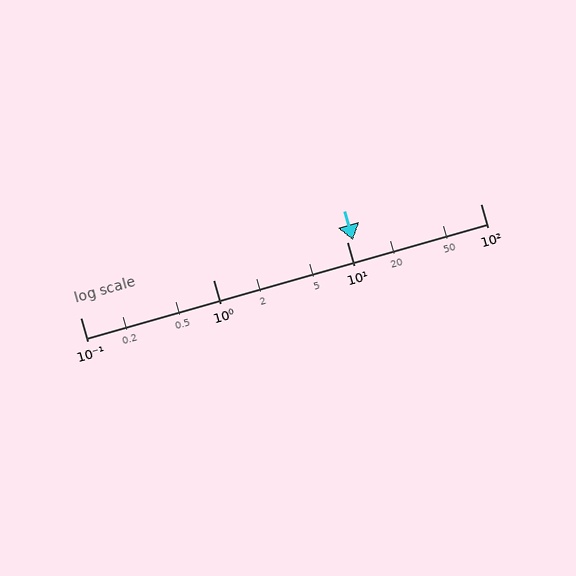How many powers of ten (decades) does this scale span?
The scale spans 3 decades, from 0.1 to 100.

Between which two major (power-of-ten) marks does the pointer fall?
The pointer is between 10 and 100.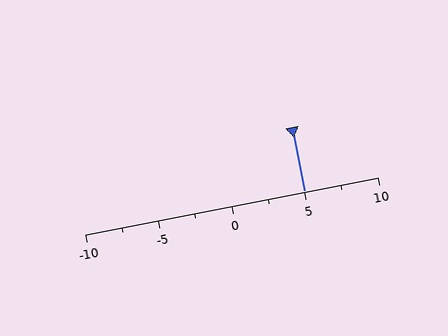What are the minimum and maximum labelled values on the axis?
The axis runs from -10 to 10.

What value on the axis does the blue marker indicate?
The marker indicates approximately 5.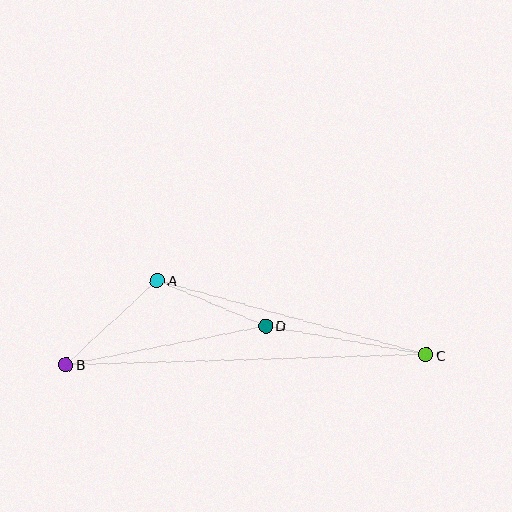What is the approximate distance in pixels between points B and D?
The distance between B and D is approximately 203 pixels.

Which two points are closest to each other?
Points A and D are closest to each other.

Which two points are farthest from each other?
Points B and C are farthest from each other.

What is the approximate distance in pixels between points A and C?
The distance between A and C is approximately 278 pixels.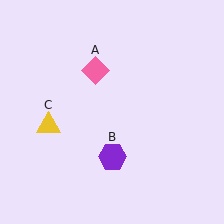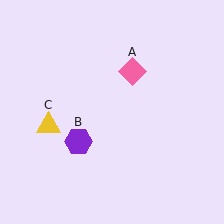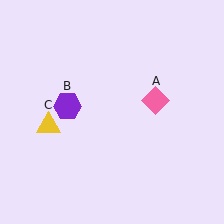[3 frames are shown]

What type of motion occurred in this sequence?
The pink diamond (object A), purple hexagon (object B) rotated clockwise around the center of the scene.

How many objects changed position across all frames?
2 objects changed position: pink diamond (object A), purple hexagon (object B).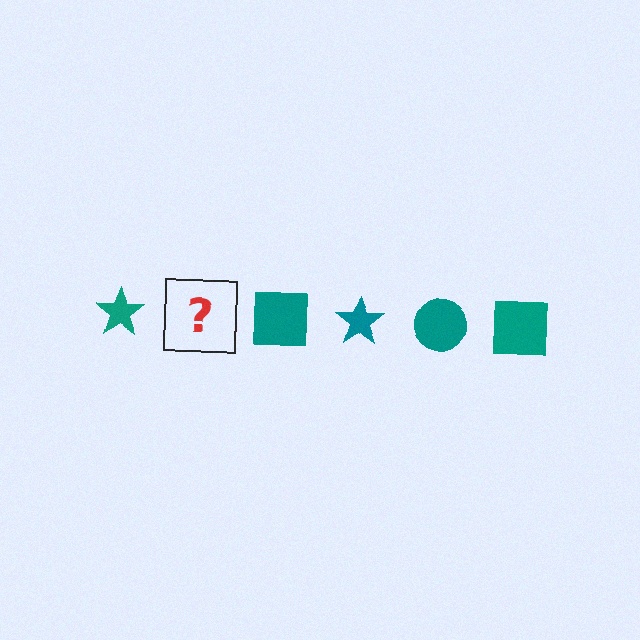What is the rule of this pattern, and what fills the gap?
The rule is that the pattern cycles through star, circle, square shapes in teal. The gap should be filled with a teal circle.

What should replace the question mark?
The question mark should be replaced with a teal circle.